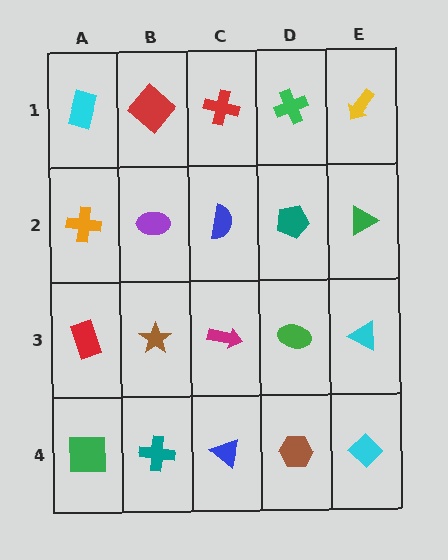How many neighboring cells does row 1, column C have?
3.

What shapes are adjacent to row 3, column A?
An orange cross (row 2, column A), a green square (row 4, column A), a brown star (row 3, column B).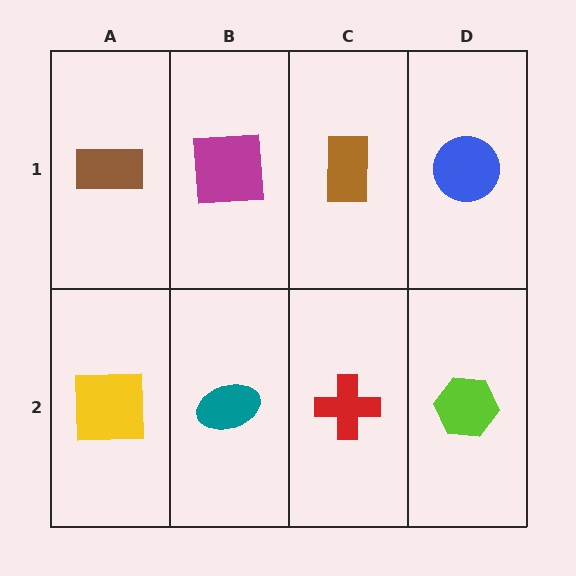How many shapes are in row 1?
4 shapes.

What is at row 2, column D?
A lime hexagon.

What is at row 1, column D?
A blue circle.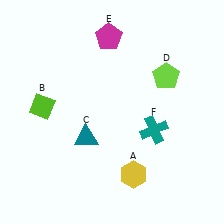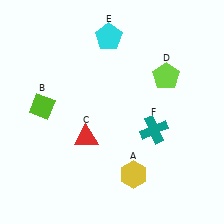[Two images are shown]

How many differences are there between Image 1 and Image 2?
There are 2 differences between the two images.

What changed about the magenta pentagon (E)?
In Image 1, E is magenta. In Image 2, it changed to cyan.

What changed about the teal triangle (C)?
In Image 1, C is teal. In Image 2, it changed to red.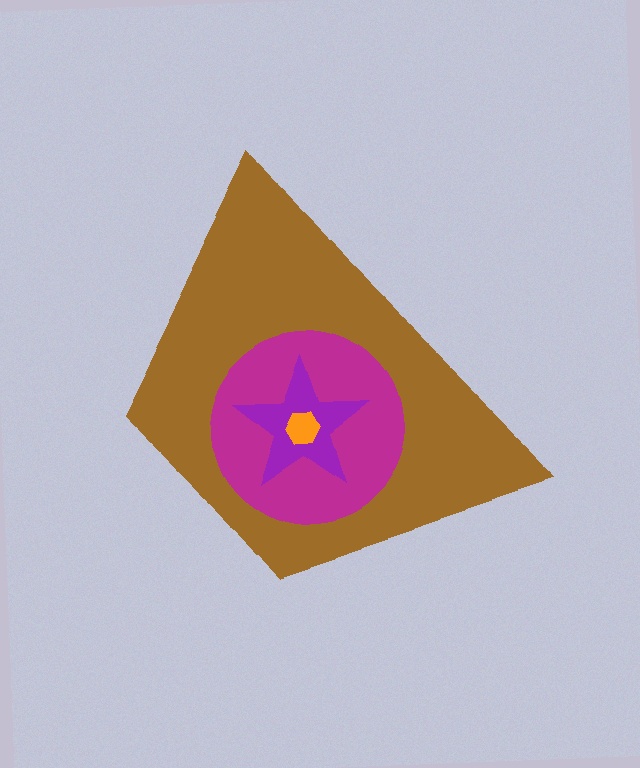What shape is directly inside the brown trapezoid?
The magenta circle.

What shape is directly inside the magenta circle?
The purple star.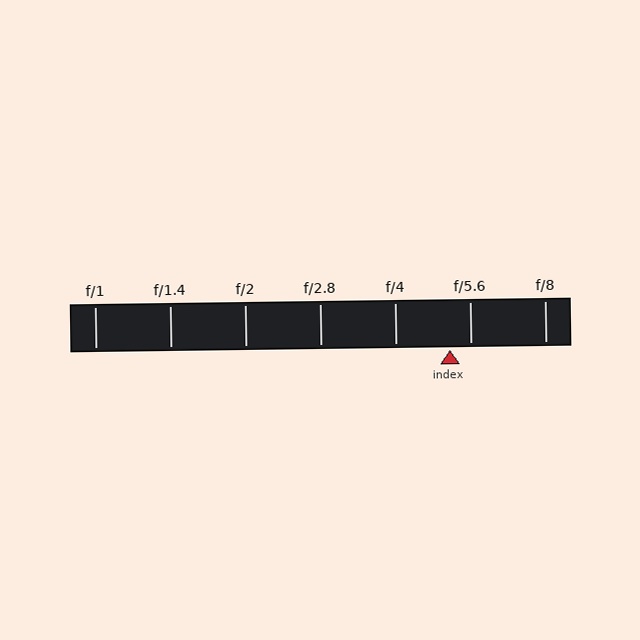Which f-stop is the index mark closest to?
The index mark is closest to f/5.6.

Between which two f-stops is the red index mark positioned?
The index mark is between f/4 and f/5.6.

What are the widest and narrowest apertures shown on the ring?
The widest aperture shown is f/1 and the narrowest is f/8.